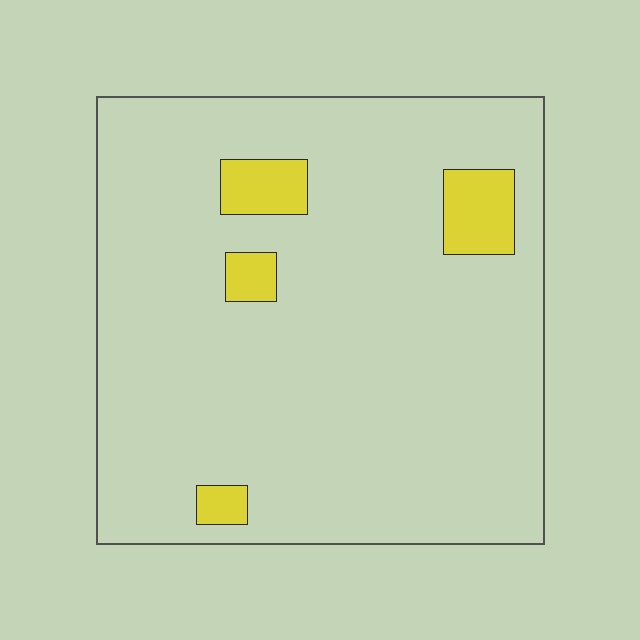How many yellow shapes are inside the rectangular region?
4.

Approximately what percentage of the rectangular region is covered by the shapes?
Approximately 10%.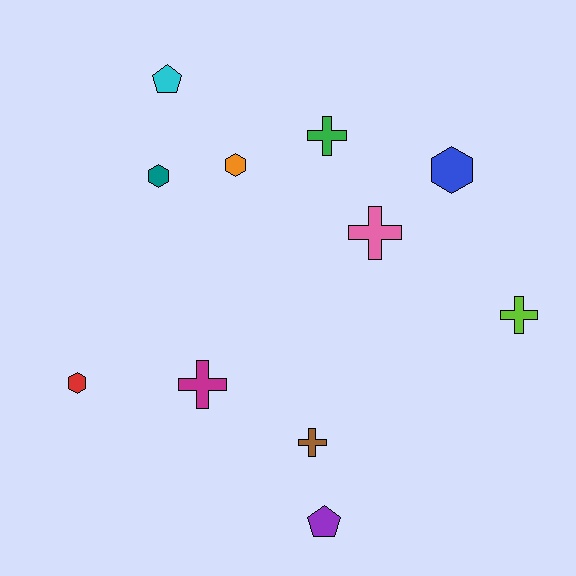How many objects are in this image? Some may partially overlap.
There are 11 objects.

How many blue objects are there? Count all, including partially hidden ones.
There is 1 blue object.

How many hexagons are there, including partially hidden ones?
There are 4 hexagons.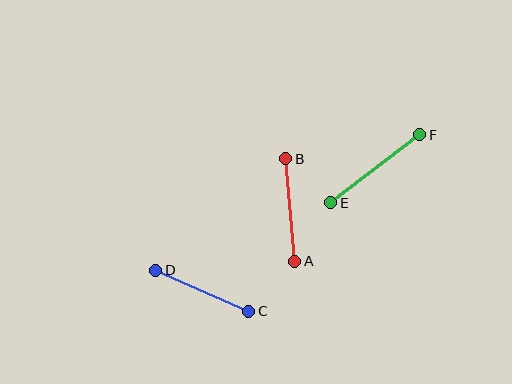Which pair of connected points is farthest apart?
Points E and F are farthest apart.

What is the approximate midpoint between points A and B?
The midpoint is at approximately (290, 210) pixels.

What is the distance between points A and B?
The distance is approximately 103 pixels.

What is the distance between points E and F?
The distance is approximately 112 pixels.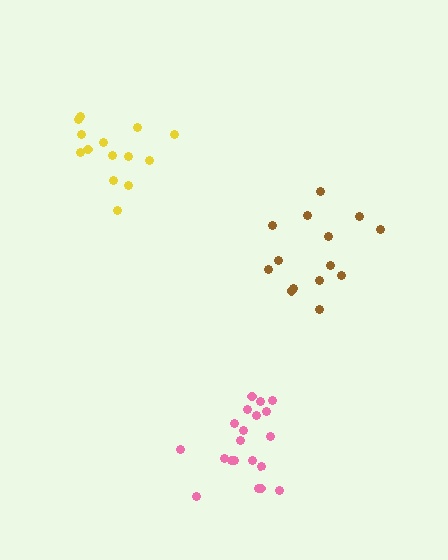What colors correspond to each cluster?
The clusters are colored: pink, yellow, brown.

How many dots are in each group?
Group 1: 20 dots, Group 2: 14 dots, Group 3: 14 dots (48 total).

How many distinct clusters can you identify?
There are 3 distinct clusters.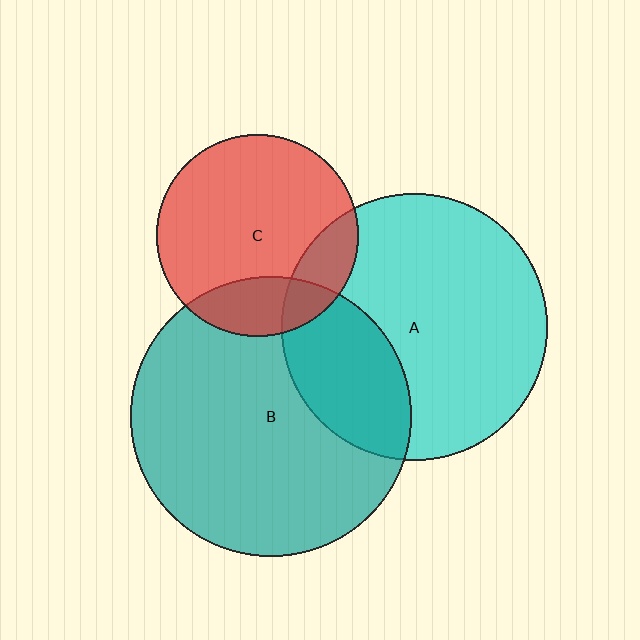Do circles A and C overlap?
Yes.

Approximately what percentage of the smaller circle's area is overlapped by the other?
Approximately 15%.